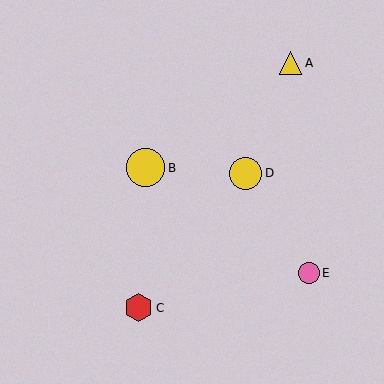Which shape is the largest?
The yellow circle (labeled B) is the largest.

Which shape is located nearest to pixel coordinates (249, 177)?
The yellow circle (labeled D) at (246, 173) is nearest to that location.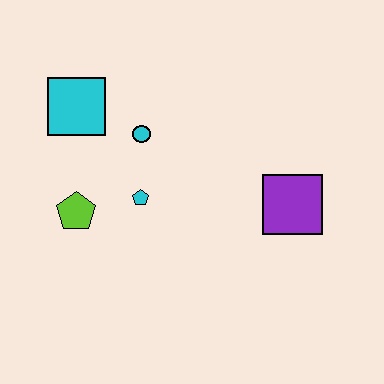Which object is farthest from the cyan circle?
The purple square is farthest from the cyan circle.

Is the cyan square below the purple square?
No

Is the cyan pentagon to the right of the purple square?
No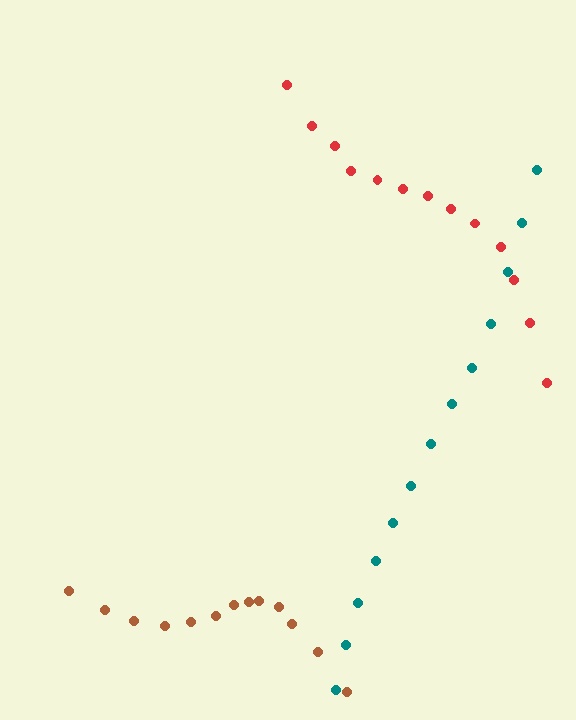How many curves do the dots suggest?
There are 3 distinct paths.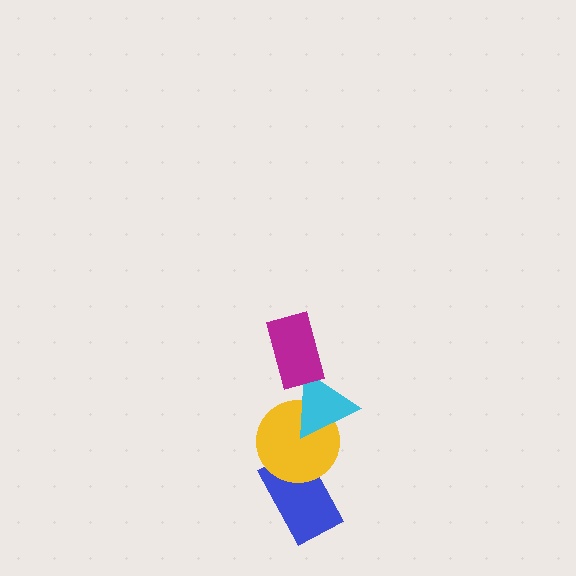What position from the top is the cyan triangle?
The cyan triangle is 2nd from the top.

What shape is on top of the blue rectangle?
The yellow circle is on top of the blue rectangle.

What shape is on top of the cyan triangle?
The magenta rectangle is on top of the cyan triangle.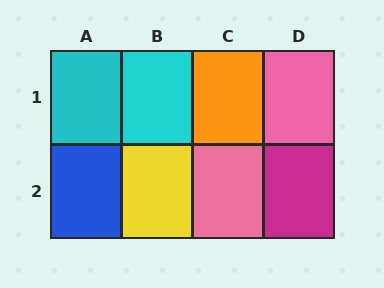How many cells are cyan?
2 cells are cyan.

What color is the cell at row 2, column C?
Pink.